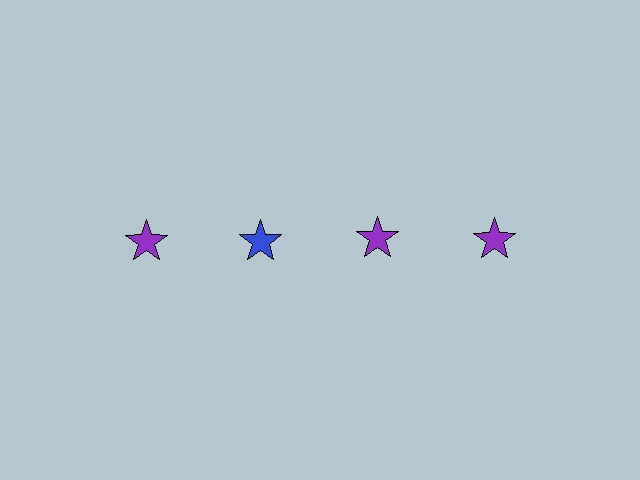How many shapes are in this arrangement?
There are 4 shapes arranged in a grid pattern.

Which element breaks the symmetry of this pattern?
The blue star in the top row, second from left column breaks the symmetry. All other shapes are purple stars.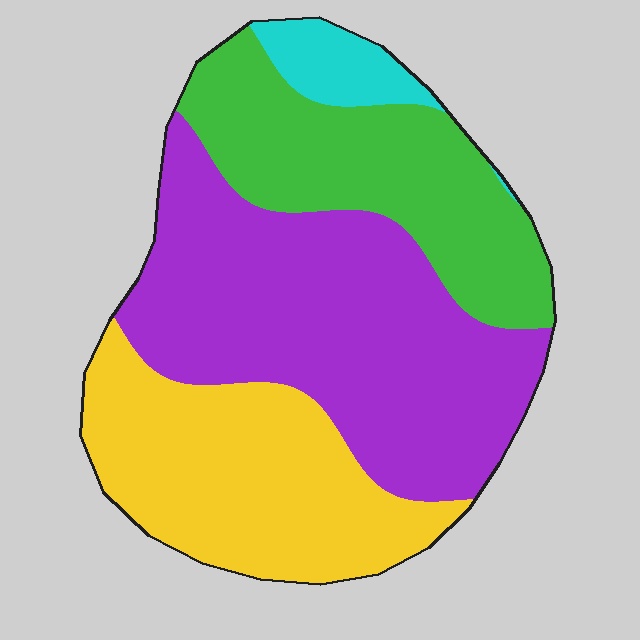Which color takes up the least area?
Cyan, at roughly 5%.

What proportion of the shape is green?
Green takes up between a sixth and a third of the shape.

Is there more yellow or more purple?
Purple.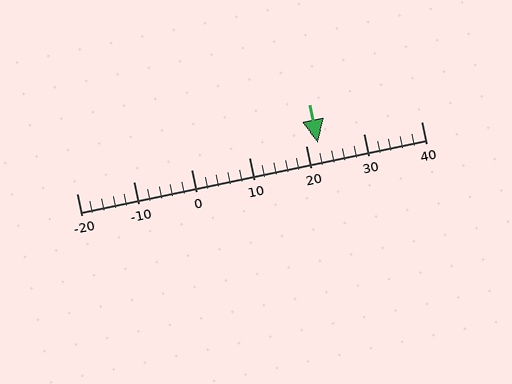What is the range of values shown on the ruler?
The ruler shows values from -20 to 40.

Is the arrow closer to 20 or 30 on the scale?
The arrow is closer to 20.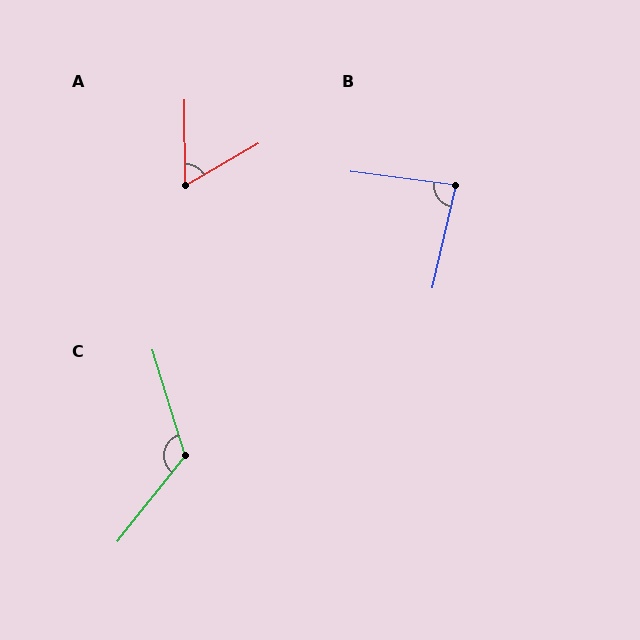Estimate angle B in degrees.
Approximately 85 degrees.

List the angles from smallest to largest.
A (61°), B (85°), C (125°).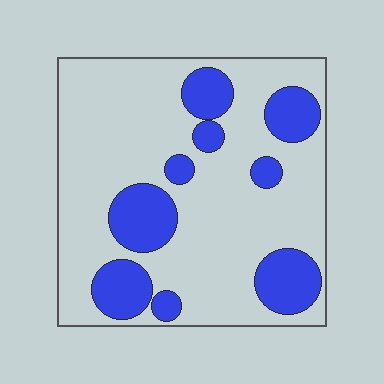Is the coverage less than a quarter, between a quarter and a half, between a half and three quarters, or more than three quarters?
Between a quarter and a half.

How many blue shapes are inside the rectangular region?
9.